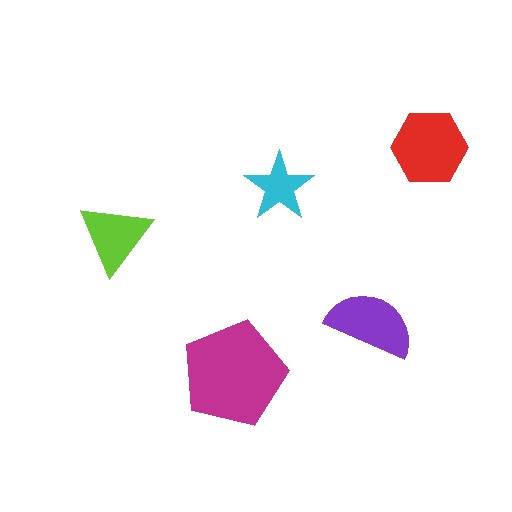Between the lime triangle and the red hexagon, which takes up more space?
The red hexagon.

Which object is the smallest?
The cyan star.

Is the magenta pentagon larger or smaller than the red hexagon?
Larger.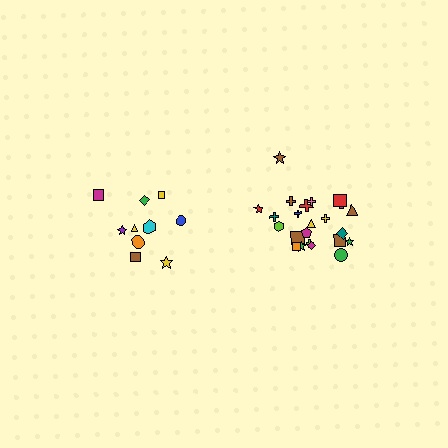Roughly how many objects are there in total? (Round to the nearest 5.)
Roughly 35 objects in total.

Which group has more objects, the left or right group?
The right group.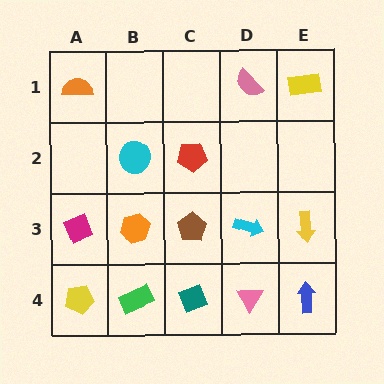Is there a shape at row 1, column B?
No, that cell is empty.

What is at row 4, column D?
A pink triangle.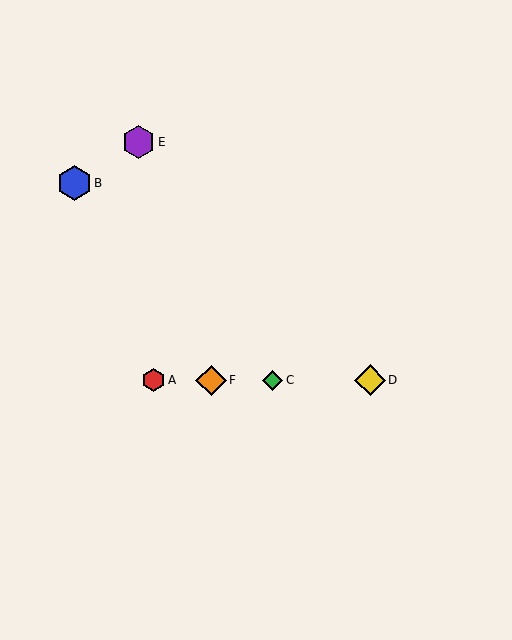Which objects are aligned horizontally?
Objects A, C, D, F are aligned horizontally.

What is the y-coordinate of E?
Object E is at y≈142.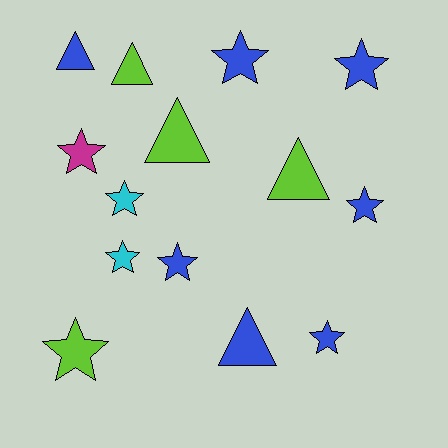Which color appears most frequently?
Blue, with 7 objects.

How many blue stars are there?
There are 5 blue stars.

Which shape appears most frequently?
Star, with 9 objects.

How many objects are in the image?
There are 14 objects.